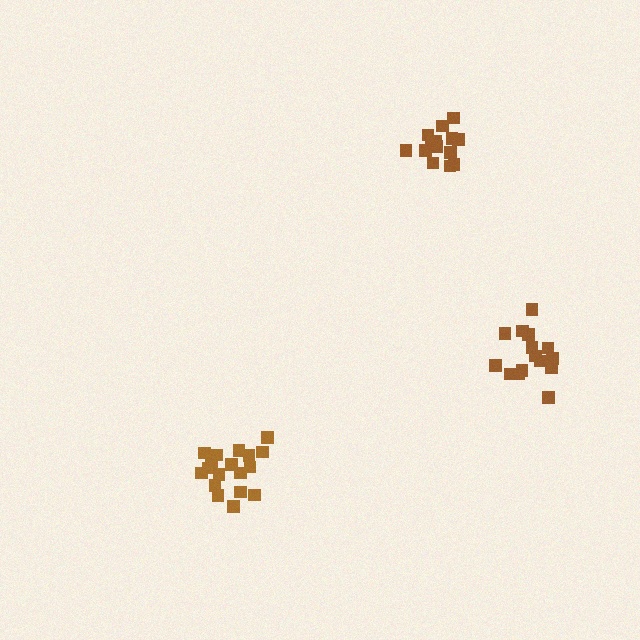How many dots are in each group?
Group 1: 15 dots, Group 2: 14 dots, Group 3: 19 dots (48 total).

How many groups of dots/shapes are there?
There are 3 groups.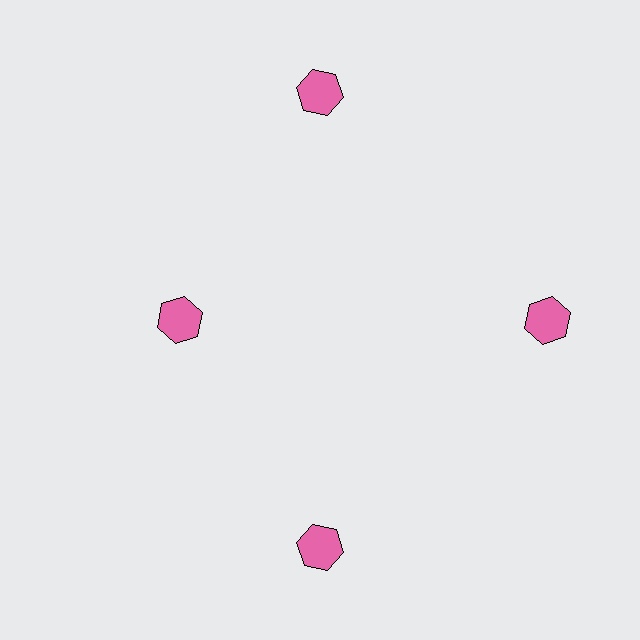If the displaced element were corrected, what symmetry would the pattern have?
It would have 4-fold rotational symmetry — the pattern would map onto itself every 90 degrees.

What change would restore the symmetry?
The symmetry would be restored by moving it outward, back onto the ring so that all 4 hexagons sit at equal angles and equal distance from the center.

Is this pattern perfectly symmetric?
No. The 4 pink hexagons are arranged in a ring, but one element near the 9 o'clock position is pulled inward toward the center, breaking the 4-fold rotational symmetry.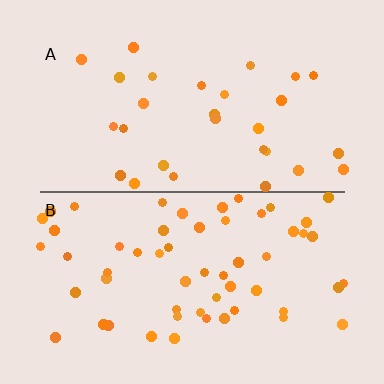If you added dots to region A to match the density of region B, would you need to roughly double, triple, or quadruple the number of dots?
Approximately double.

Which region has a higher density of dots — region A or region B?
B (the bottom).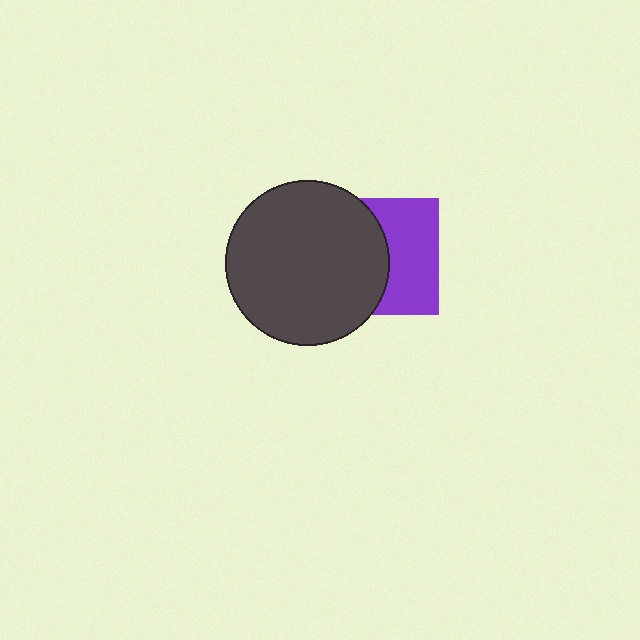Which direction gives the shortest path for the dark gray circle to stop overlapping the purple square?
Moving left gives the shortest separation.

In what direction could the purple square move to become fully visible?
The purple square could move right. That would shift it out from behind the dark gray circle entirely.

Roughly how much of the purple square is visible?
About half of it is visible (roughly 49%).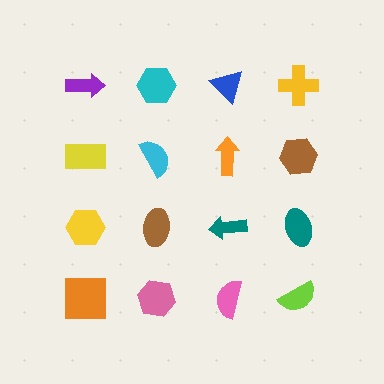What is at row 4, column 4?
A lime semicircle.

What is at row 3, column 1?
A yellow hexagon.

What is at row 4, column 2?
A pink hexagon.